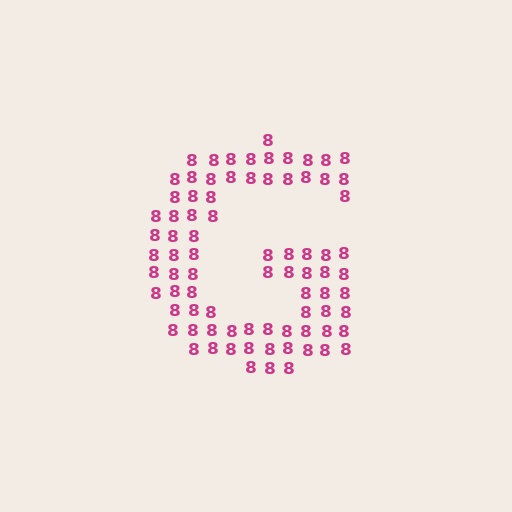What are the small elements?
The small elements are digit 8's.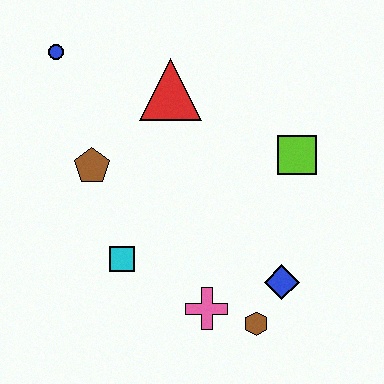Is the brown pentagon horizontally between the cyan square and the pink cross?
No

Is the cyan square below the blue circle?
Yes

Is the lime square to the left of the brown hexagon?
No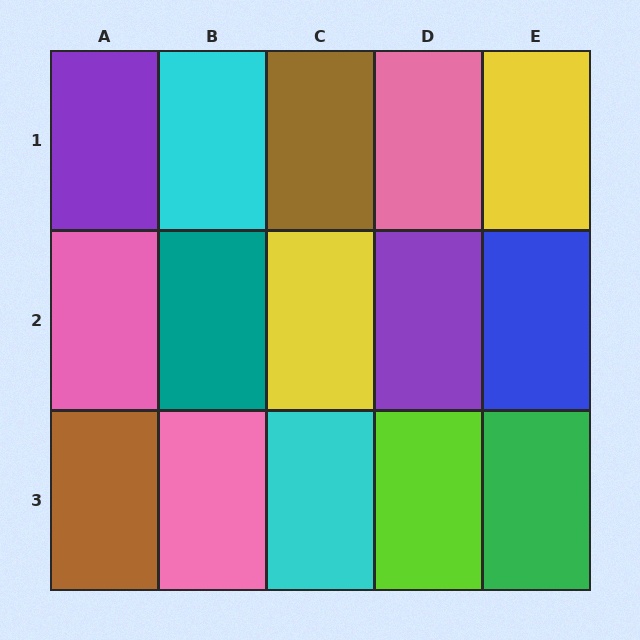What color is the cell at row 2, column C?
Yellow.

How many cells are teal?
1 cell is teal.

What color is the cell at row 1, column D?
Pink.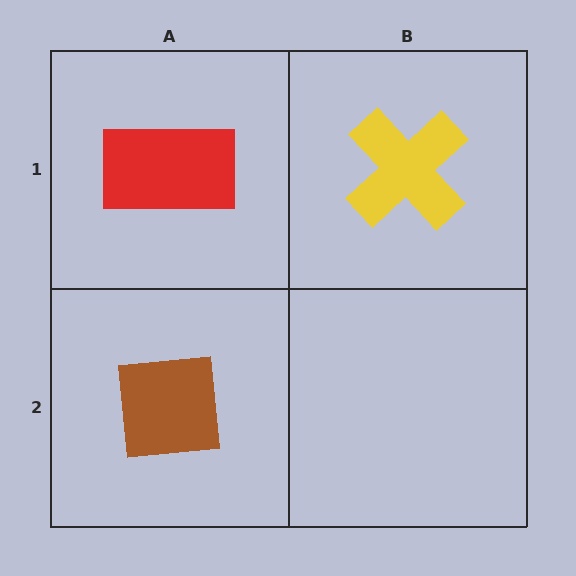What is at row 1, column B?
A yellow cross.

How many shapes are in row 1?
2 shapes.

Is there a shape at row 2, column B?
No, that cell is empty.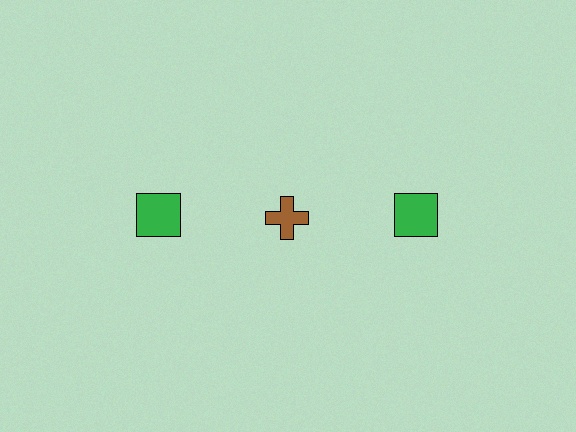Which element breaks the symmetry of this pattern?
The brown cross in the top row, second from left column breaks the symmetry. All other shapes are green squares.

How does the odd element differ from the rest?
It differs in both color (brown instead of green) and shape (cross instead of square).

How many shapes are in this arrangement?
There are 3 shapes arranged in a grid pattern.